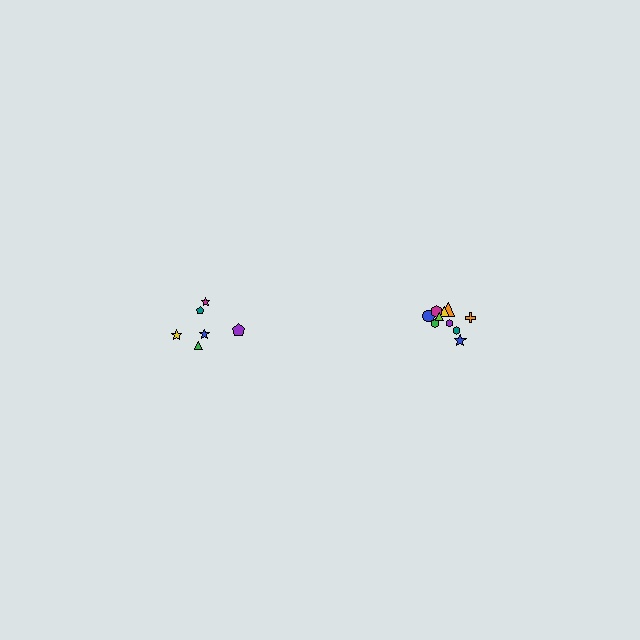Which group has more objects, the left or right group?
The right group.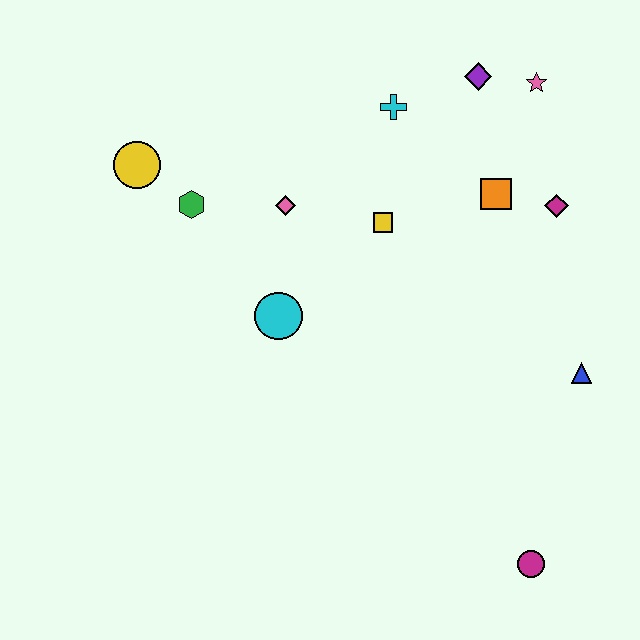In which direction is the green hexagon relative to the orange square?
The green hexagon is to the left of the orange square.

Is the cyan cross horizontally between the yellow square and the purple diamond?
Yes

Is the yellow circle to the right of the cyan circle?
No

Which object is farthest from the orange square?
The magenta circle is farthest from the orange square.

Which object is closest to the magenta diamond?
The orange square is closest to the magenta diamond.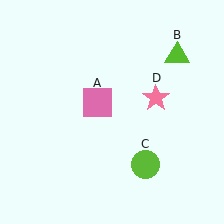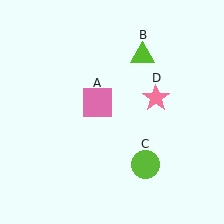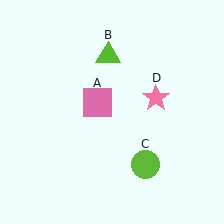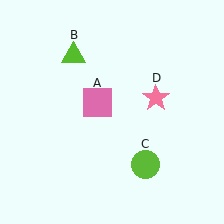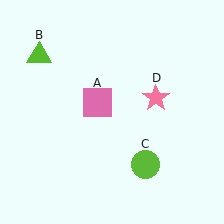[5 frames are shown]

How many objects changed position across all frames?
1 object changed position: lime triangle (object B).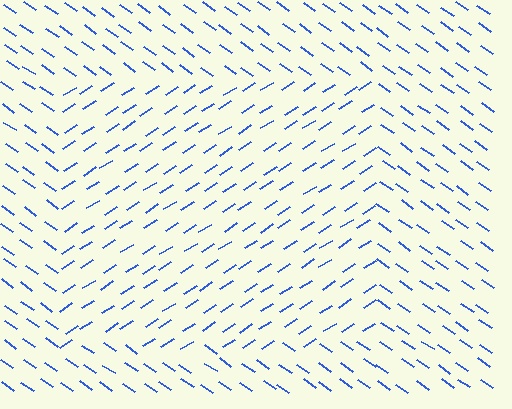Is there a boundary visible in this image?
Yes, there is a texture boundary formed by a change in line orientation.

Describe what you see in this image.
The image is filled with small blue line segments. A rectangle region in the image has lines oriented differently from the surrounding lines, creating a visible texture boundary.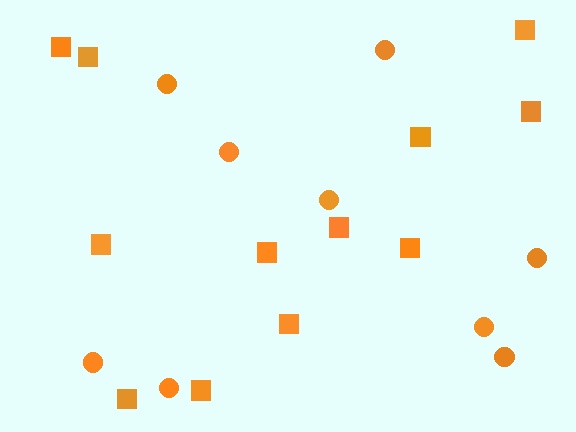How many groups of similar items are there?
There are 2 groups: one group of squares (12) and one group of circles (9).